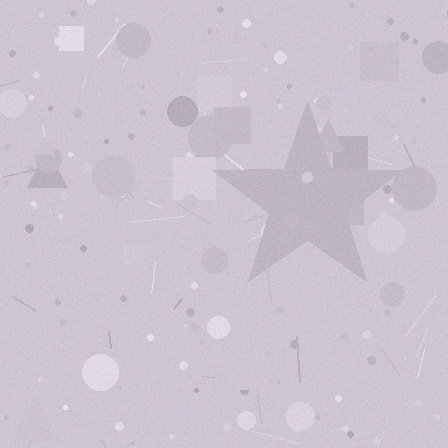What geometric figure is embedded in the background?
A star is embedded in the background.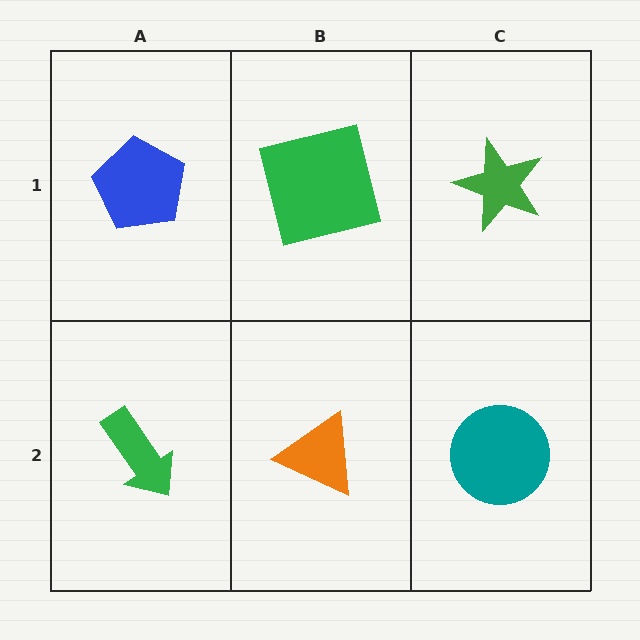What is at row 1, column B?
A green square.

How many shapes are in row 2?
3 shapes.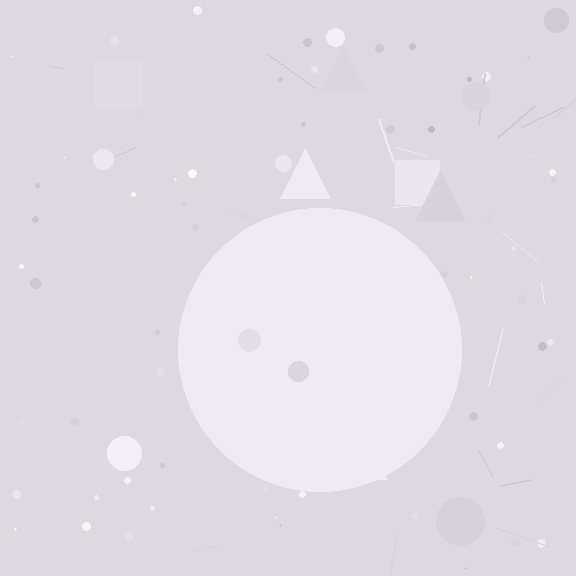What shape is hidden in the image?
A circle is hidden in the image.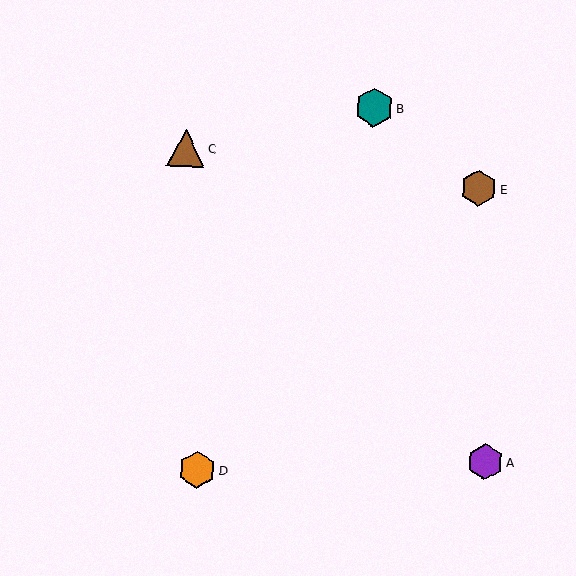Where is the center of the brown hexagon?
The center of the brown hexagon is at (479, 188).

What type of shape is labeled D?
Shape D is an orange hexagon.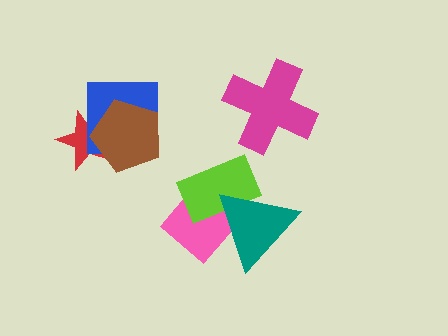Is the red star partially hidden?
Yes, it is partially covered by another shape.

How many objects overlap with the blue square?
2 objects overlap with the blue square.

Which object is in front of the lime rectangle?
The teal triangle is in front of the lime rectangle.